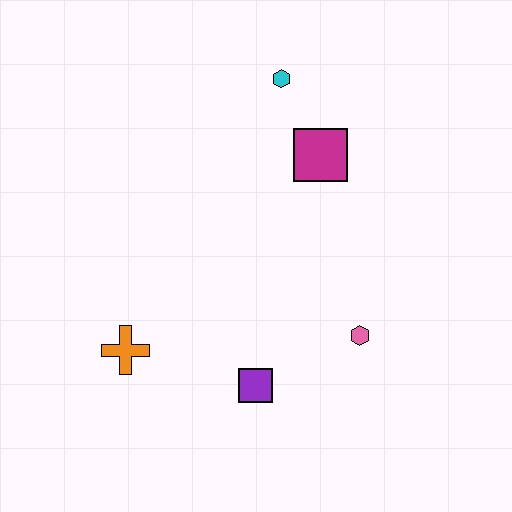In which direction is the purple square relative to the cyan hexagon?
The purple square is below the cyan hexagon.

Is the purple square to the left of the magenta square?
Yes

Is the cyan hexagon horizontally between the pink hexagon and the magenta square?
No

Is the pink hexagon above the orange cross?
Yes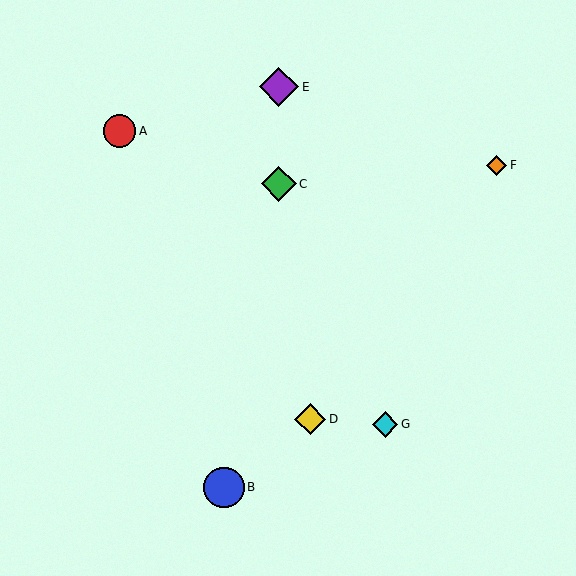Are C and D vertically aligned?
No, C is at x≈279 and D is at x≈310.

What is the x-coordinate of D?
Object D is at x≈310.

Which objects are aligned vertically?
Objects C, E are aligned vertically.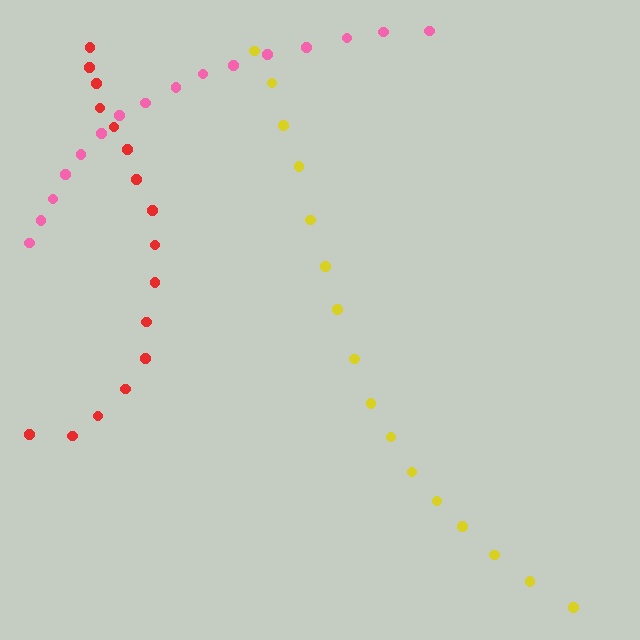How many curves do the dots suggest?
There are 3 distinct paths.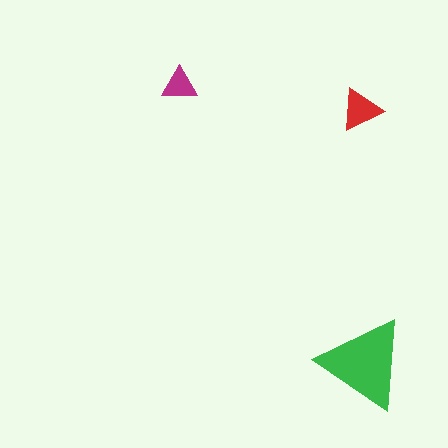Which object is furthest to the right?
The green triangle is rightmost.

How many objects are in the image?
There are 3 objects in the image.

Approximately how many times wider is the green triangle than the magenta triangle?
About 2.5 times wider.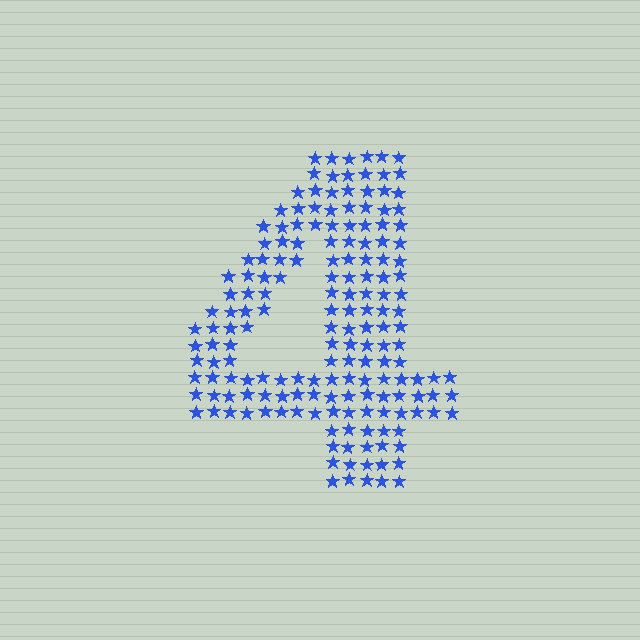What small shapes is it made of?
It is made of small stars.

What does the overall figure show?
The overall figure shows the digit 4.